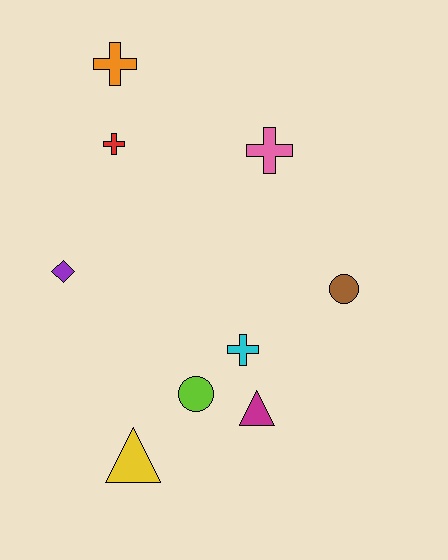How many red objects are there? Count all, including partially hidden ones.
There is 1 red object.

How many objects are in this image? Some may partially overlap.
There are 9 objects.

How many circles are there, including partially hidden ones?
There are 2 circles.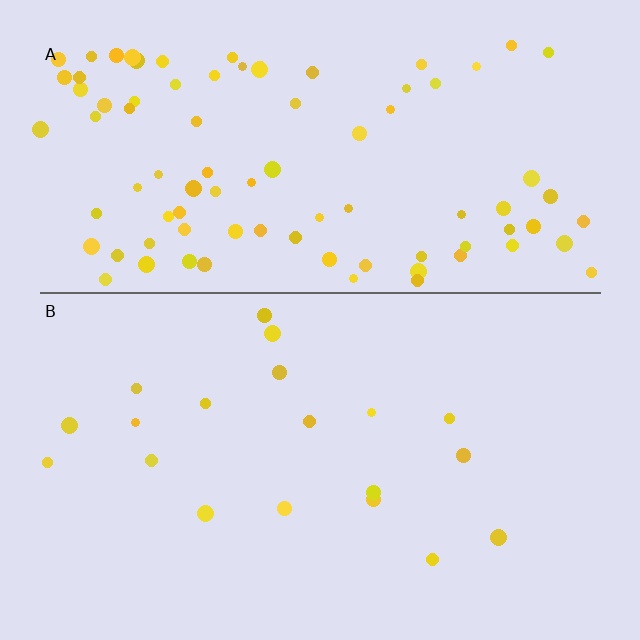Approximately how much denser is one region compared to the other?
Approximately 4.6× — region A over region B.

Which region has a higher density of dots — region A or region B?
A (the top).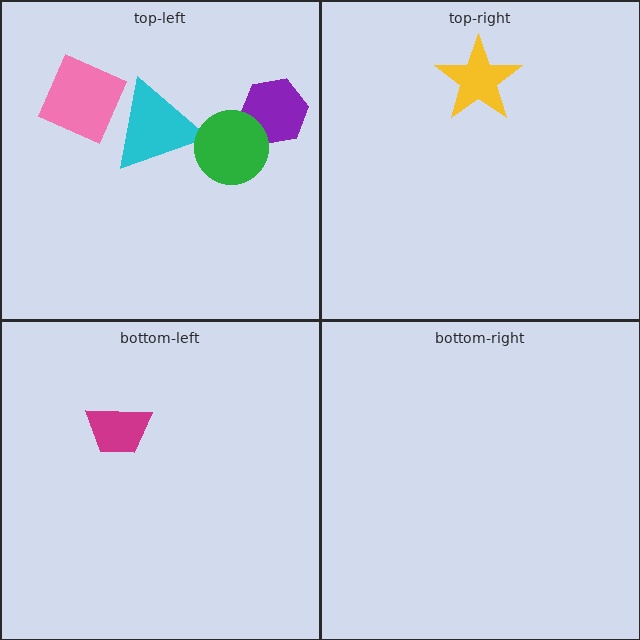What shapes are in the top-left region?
The purple hexagon, the cyan triangle, the pink square, the green circle.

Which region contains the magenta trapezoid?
The bottom-left region.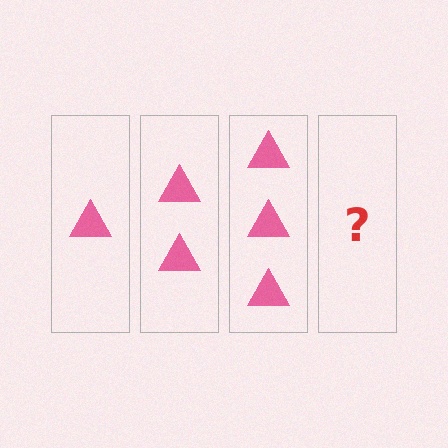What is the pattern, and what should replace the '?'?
The pattern is that each step adds one more triangle. The '?' should be 4 triangles.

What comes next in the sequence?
The next element should be 4 triangles.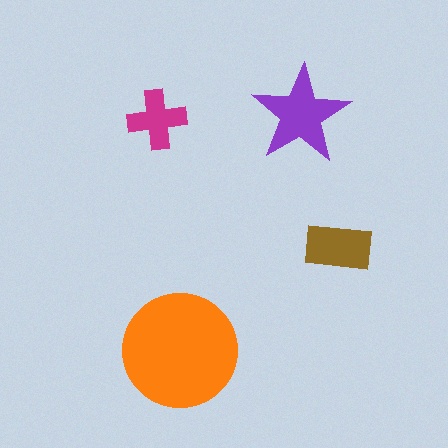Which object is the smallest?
The magenta cross.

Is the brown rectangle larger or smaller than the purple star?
Smaller.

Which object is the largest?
The orange circle.